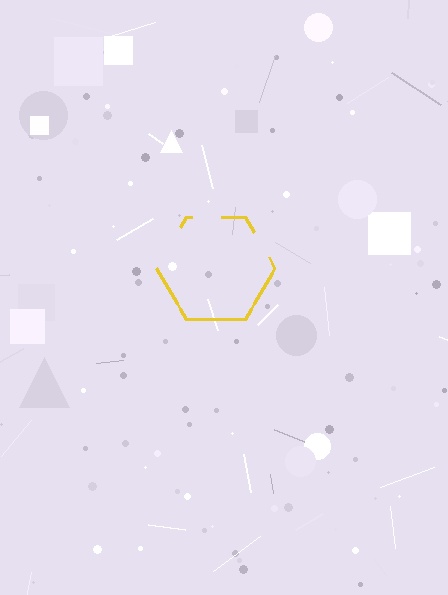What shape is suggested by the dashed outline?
The dashed outline suggests a hexagon.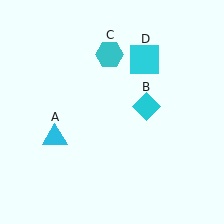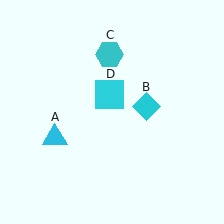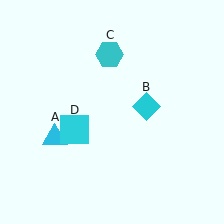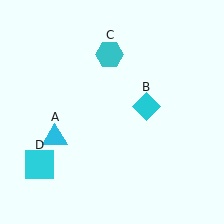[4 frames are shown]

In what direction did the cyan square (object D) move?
The cyan square (object D) moved down and to the left.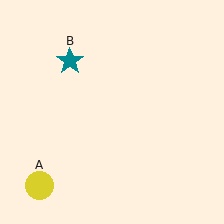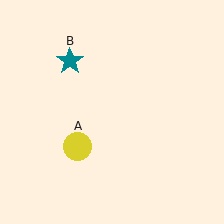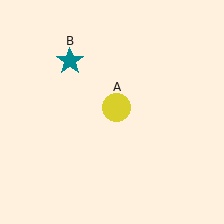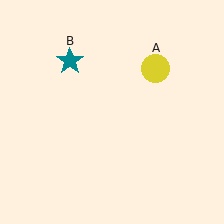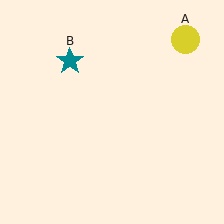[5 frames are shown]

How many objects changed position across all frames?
1 object changed position: yellow circle (object A).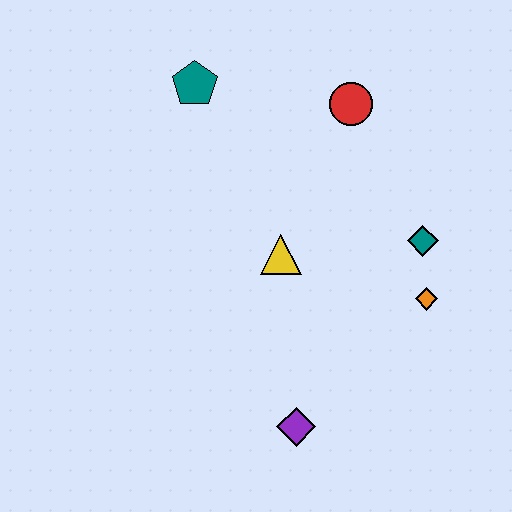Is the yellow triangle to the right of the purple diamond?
No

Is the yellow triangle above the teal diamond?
No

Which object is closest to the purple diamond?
The yellow triangle is closest to the purple diamond.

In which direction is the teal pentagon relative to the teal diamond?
The teal pentagon is to the left of the teal diamond.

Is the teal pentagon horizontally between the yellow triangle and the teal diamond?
No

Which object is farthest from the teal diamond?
The teal pentagon is farthest from the teal diamond.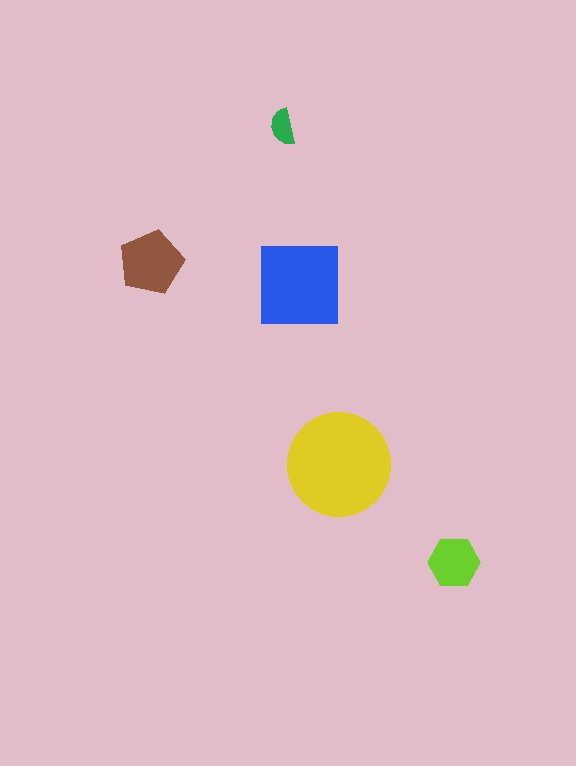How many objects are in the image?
There are 5 objects in the image.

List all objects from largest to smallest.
The yellow circle, the blue square, the brown pentagon, the lime hexagon, the green semicircle.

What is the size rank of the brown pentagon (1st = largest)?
3rd.